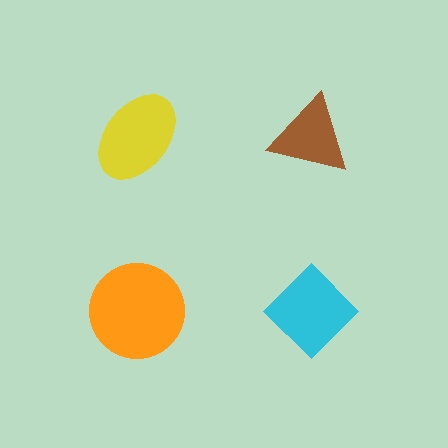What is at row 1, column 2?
A brown triangle.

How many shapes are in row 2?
2 shapes.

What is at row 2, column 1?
An orange circle.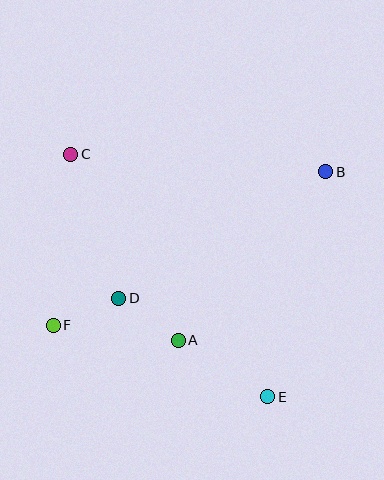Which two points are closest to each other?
Points D and F are closest to each other.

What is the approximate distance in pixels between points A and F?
The distance between A and F is approximately 126 pixels.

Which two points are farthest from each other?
Points B and F are farthest from each other.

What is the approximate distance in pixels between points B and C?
The distance between B and C is approximately 255 pixels.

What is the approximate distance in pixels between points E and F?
The distance between E and F is approximately 226 pixels.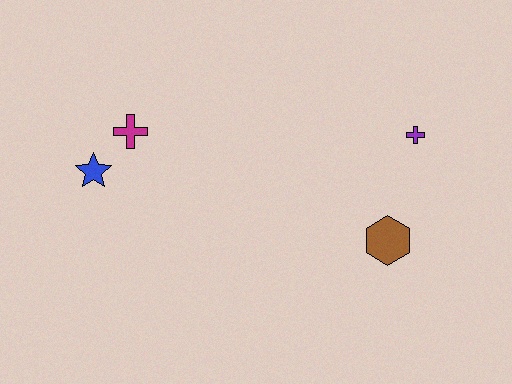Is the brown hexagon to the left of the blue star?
No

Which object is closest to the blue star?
The magenta cross is closest to the blue star.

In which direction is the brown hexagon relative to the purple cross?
The brown hexagon is below the purple cross.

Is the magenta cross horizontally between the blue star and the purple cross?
Yes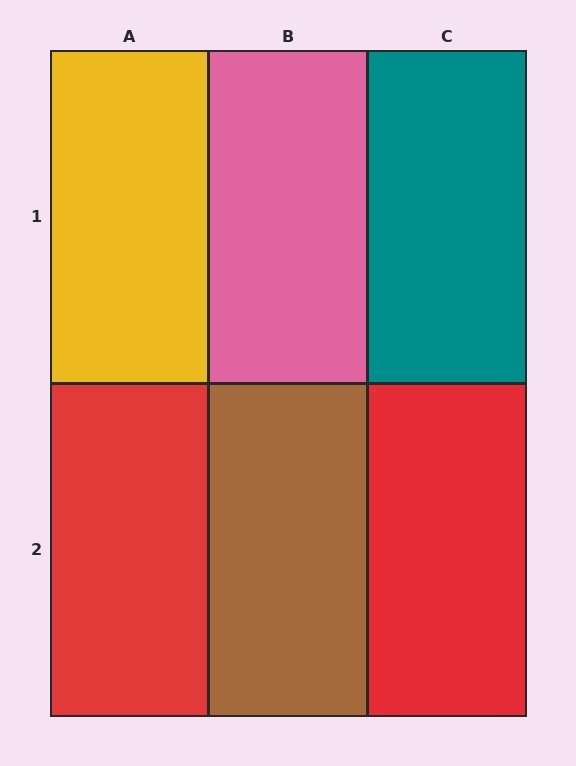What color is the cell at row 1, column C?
Teal.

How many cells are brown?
1 cell is brown.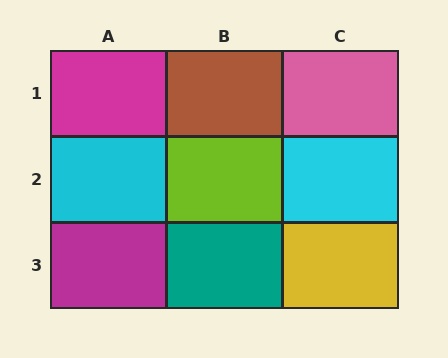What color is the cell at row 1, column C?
Pink.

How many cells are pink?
1 cell is pink.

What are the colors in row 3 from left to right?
Magenta, teal, yellow.